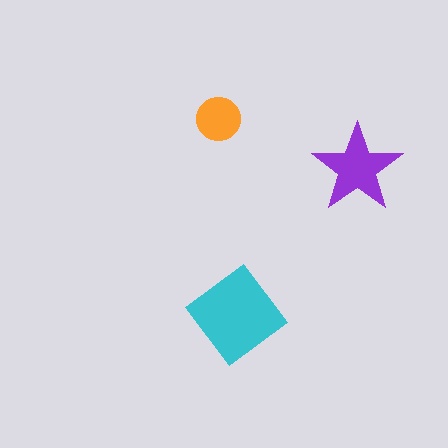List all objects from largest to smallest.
The cyan diamond, the purple star, the orange circle.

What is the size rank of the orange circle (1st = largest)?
3rd.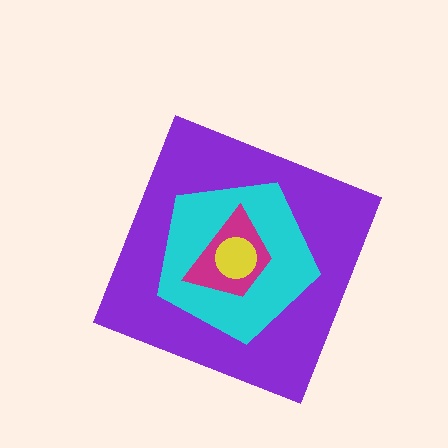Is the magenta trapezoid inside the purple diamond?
Yes.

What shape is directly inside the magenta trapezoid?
The yellow circle.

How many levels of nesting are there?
4.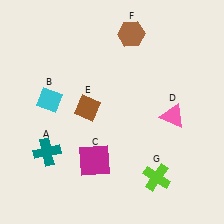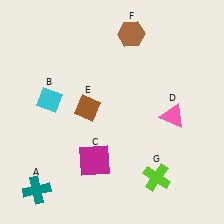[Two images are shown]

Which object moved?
The teal cross (A) moved down.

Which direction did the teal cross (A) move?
The teal cross (A) moved down.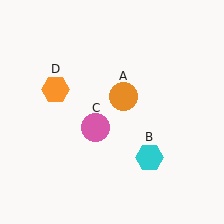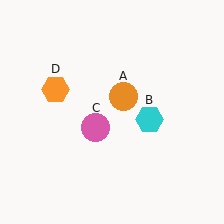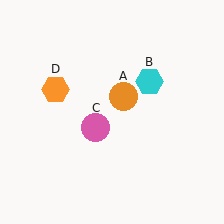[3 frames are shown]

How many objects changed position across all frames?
1 object changed position: cyan hexagon (object B).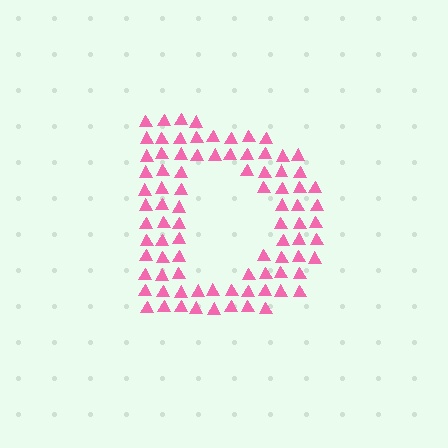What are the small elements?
The small elements are triangles.